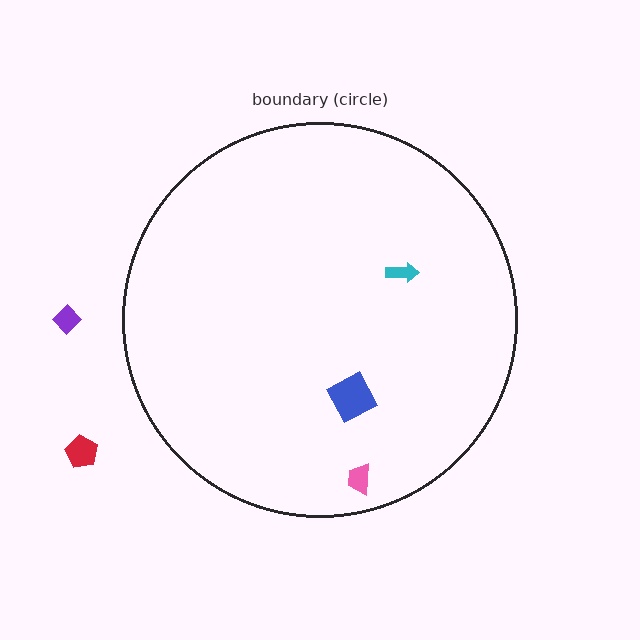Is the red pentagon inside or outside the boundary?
Outside.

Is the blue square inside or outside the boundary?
Inside.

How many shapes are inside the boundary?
3 inside, 2 outside.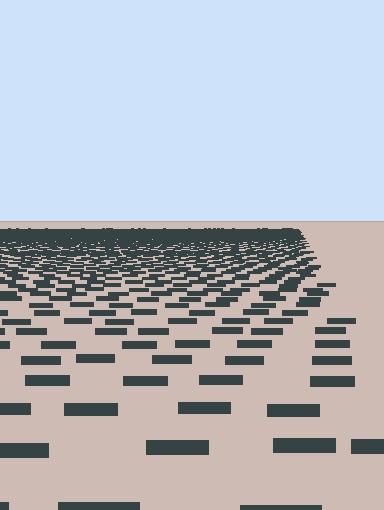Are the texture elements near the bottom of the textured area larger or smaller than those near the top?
Larger. Near the bottom, elements are closer to the viewer and appear at a bigger on-screen size.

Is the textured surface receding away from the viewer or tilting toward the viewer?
The surface is receding away from the viewer. Texture elements get smaller and denser toward the top.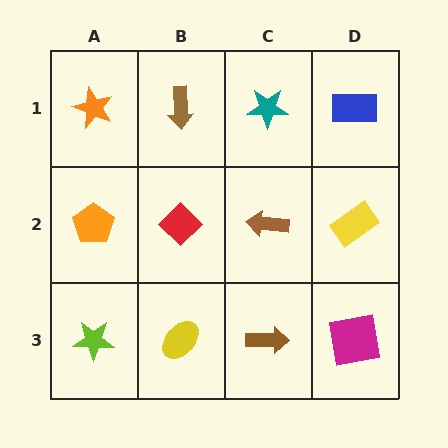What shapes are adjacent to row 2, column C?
A teal star (row 1, column C), a brown arrow (row 3, column C), a red diamond (row 2, column B), a yellow rectangle (row 2, column D).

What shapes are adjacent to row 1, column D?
A yellow rectangle (row 2, column D), a teal star (row 1, column C).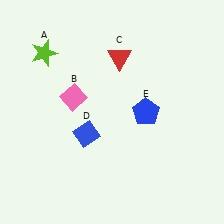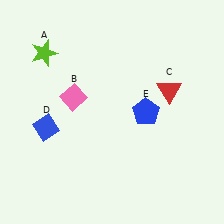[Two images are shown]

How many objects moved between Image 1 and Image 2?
2 objects moved between the two images.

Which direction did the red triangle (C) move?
The red triangle (C) moved right.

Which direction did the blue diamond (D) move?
The blue diamond (D) moved left.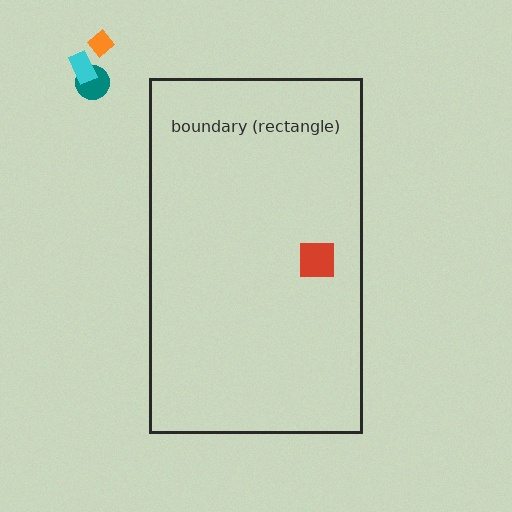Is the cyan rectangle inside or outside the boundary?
Outside.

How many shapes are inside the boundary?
1 inside, 3 outside.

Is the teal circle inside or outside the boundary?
Outside.